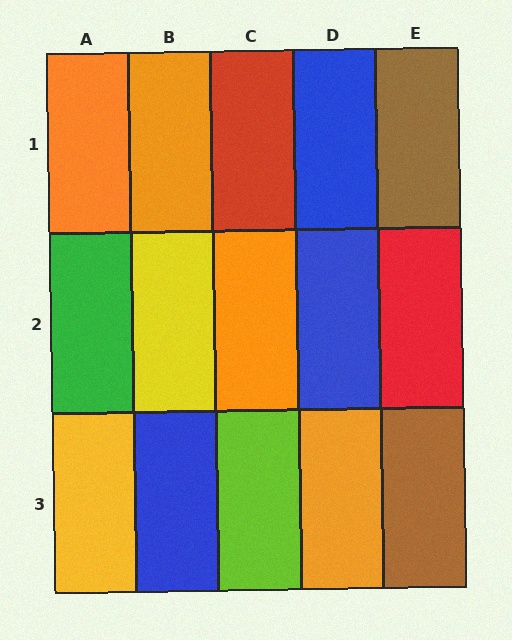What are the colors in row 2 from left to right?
Green, yellow, orange, blue, red.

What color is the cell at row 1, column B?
Orange.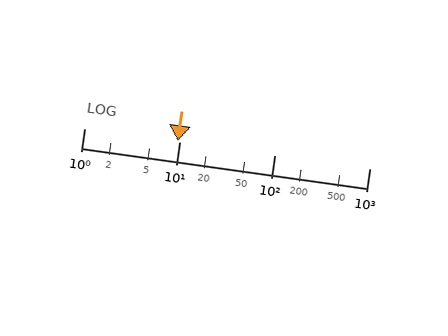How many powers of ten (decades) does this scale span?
The scale spans 3 decades, from 1 to 1000.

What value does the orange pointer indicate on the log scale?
The pointer indicates approximately 9.6.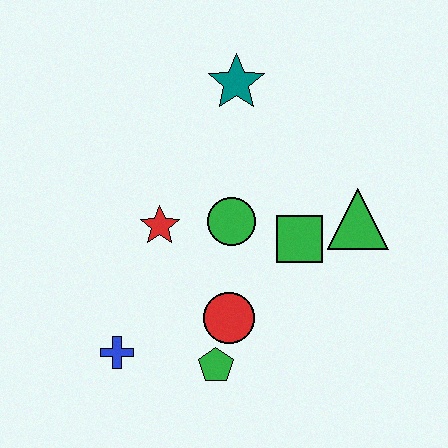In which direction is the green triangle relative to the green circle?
The green triangle is to the right of the green circle.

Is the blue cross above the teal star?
No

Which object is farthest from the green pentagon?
The teal star is farthest from the green pentagon.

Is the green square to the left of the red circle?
No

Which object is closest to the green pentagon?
The red circle is closest to the green pentagon.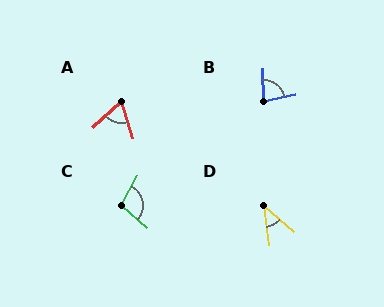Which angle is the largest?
C, at approximately 101 degrees.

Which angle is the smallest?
D, at approximately 42 degrees.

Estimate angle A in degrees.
Approximately 65 degrees.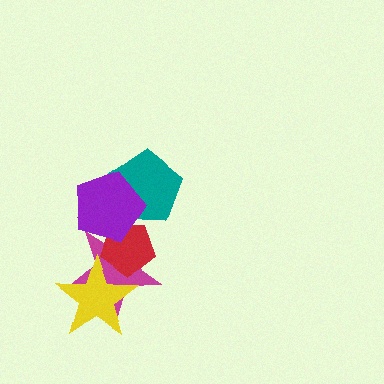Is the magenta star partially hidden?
Yes, it is partially covered by another shape.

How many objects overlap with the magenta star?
3 objects overlap with the magenta star.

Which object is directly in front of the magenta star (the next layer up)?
The red pentagon is directly in front of the magenta star.